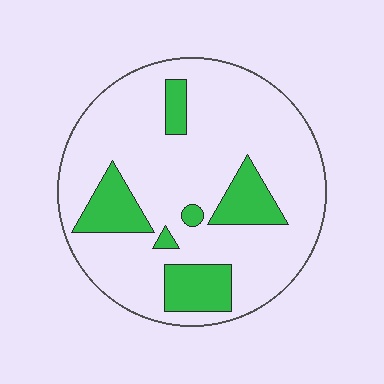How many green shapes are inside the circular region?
6.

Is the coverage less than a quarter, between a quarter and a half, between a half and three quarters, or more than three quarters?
Less than a quarter.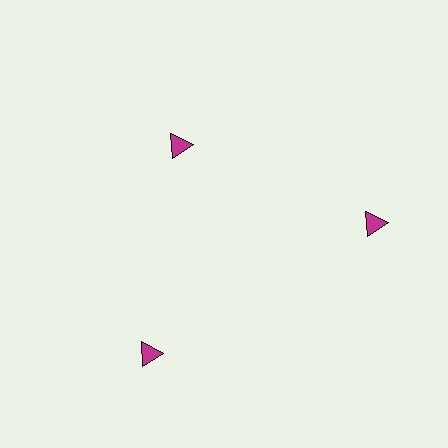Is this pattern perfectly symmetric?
No. The 3 magenta triangles are arranged in a ring, but one element near the 11 o'clock position is pulled inward toward the center, breaking the 3-fold rotational symmetry.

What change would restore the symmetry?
The symmetry would be restored by moving it outward, back onto the ring so that all 3 triangles sit at equal angles and equal distance from the center.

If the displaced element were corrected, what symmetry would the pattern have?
It would have 3-fold rotational symmetry — the pattern would map onto itself every 120 degrees.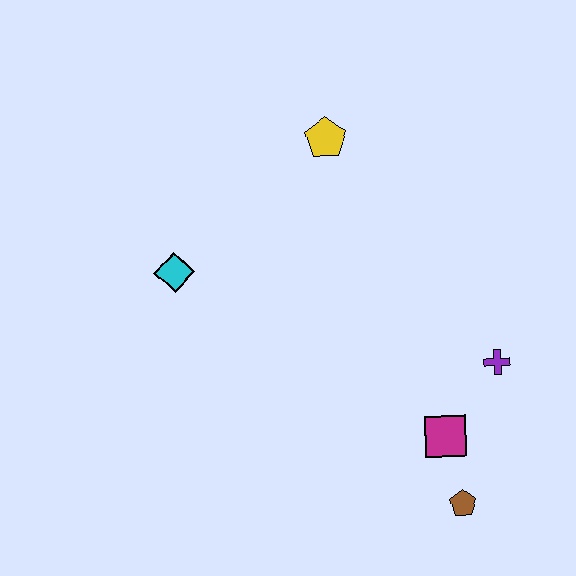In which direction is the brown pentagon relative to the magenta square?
The brown pentagon is below the magenta square.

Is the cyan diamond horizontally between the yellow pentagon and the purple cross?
No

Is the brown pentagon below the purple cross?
Yes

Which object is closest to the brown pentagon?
The magenta square is closest to the brown pentagon.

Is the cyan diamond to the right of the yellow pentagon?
No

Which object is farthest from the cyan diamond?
The brown pentagon is farthest from the cyan diamond.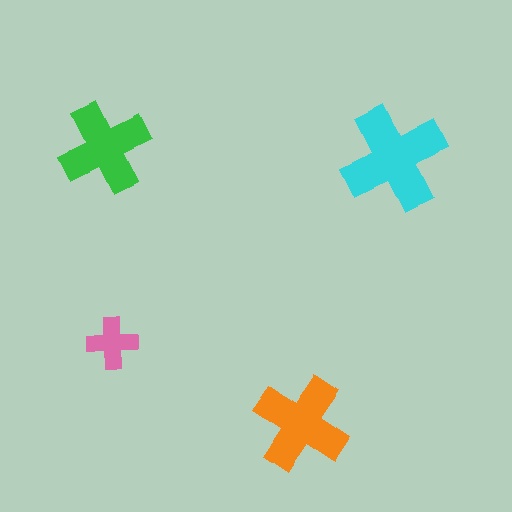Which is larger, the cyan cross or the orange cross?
The cyan one.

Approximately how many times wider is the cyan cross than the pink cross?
About 2 times wider.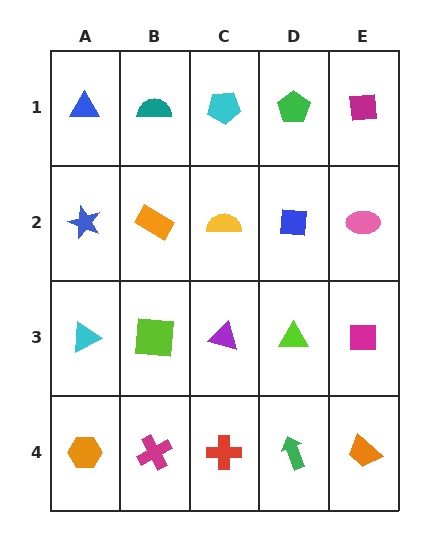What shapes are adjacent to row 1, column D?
A blue square (row 2, column D), a cyan pentagon (row 1, column C), a magenta square (row 1, column E).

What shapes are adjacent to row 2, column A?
A blue triangle (row 1, column A), a cyan triangle (row 3, column A), an orange rectangle (row 2, column B).